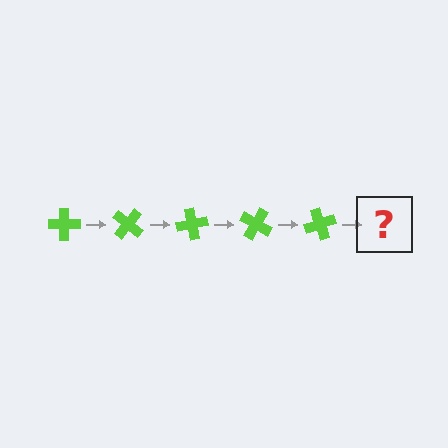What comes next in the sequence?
The next element should be a lime cross rotated 200 degrees.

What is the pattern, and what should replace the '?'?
The pattern is that the cross rotates 40 degrees each step. The '?' should be a lime cross rotated 200 degrees.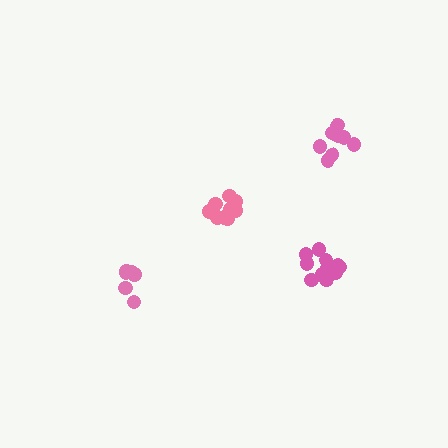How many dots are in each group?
Group 1: 10 dots, Group 2: 8 dots, Group 3: 11 dots, Group 4: 7 dots (36 total).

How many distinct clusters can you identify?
There are 4 distinct clusters.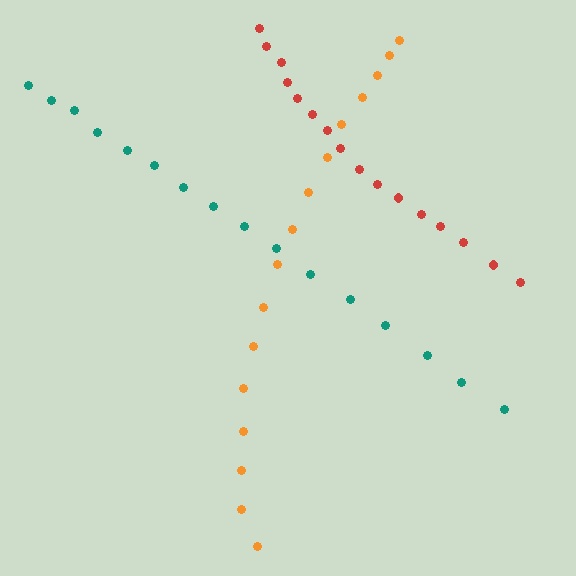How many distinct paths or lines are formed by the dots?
There are 3 distinct paths.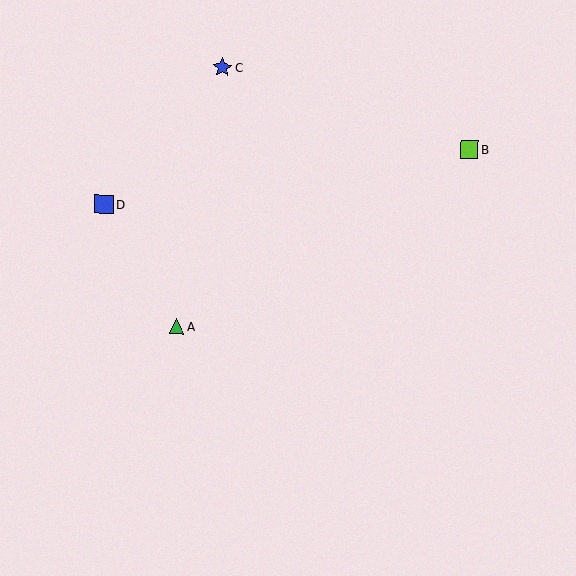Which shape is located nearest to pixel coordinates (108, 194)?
The blue square (labeled D) at (104, 204) is nearest to that location.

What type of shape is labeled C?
Shape C is a blue star.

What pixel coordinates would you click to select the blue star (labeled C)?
Click at (222, 68) to select the blue star C.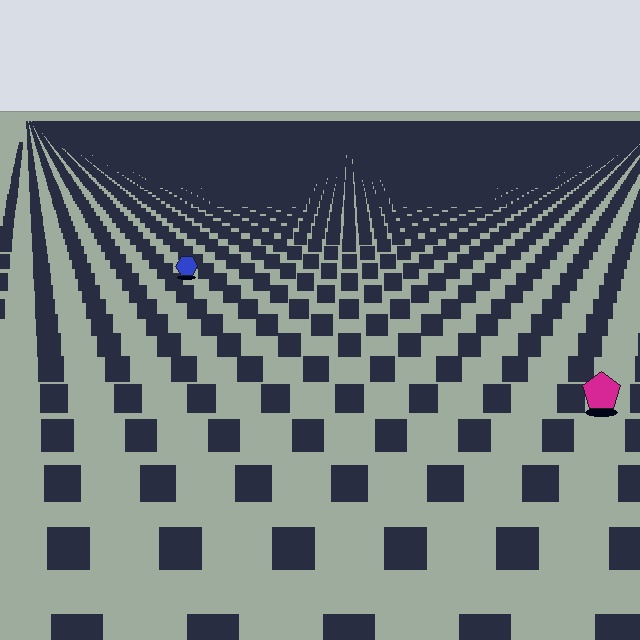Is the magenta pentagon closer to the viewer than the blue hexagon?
Yes. The magenta pentagon is closer — you can tell from the texture gradient: the ground texture is coarser near it.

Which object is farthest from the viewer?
The blue hexagon is farthest from the viewer. It appears smaller and the ground texture around it is denser.